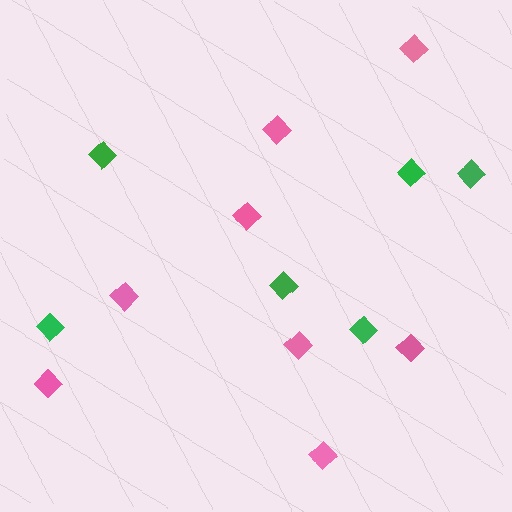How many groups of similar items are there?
There are 2 groups: one group of green diamonds (6) and one group of pink diamonds (8).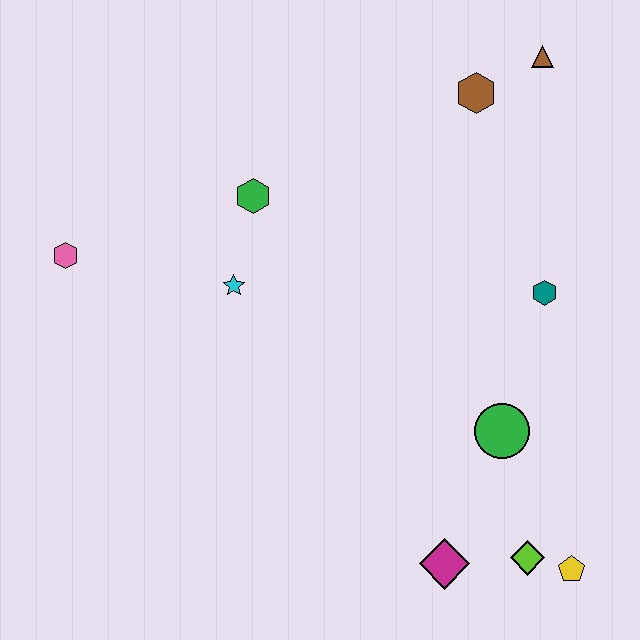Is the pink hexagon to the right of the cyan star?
No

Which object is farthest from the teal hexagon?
The pink hexagon is farthest from the teal hexagon.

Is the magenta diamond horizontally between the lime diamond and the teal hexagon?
No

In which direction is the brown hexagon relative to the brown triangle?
The brown hexagon is to the left of the brown triangle.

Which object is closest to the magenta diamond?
The lime diamond is closest to the magenta diamond.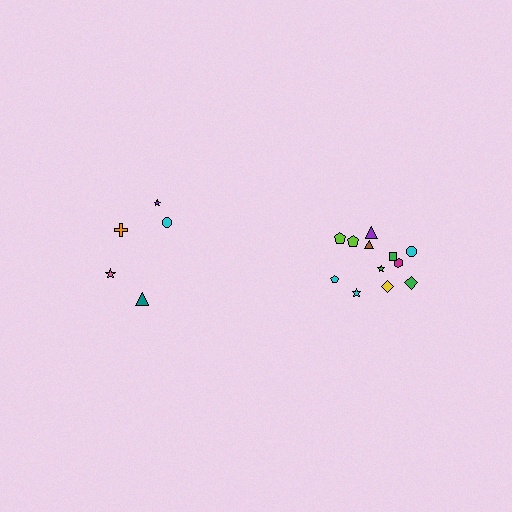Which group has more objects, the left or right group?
The right group.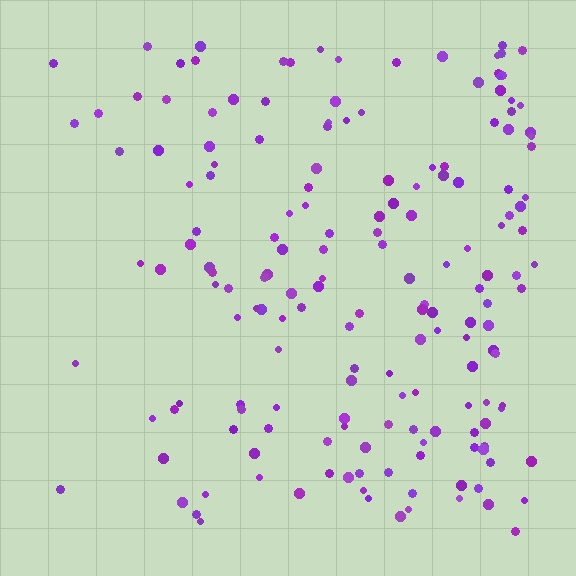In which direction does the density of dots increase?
From left to right, with the right side densest.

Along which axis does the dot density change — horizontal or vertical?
Horizontal.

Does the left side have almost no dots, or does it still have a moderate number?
Still a moderate number, just noticeably fewer than the right.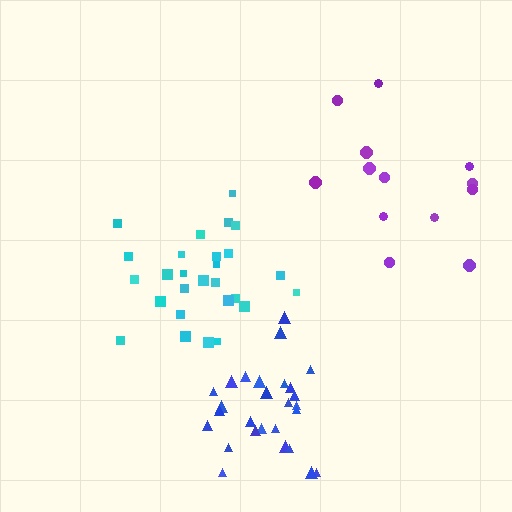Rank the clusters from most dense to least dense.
blue, cyan, purple.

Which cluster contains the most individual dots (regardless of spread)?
Cyan (27).